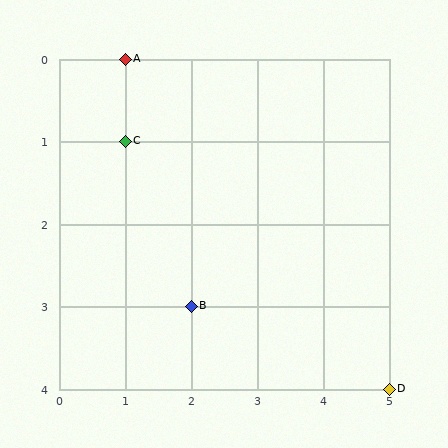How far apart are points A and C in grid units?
Points A and C are 1 row apart.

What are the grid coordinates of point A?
Point A is at grid coordinates (1, 0).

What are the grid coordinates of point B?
Point B is at grid coordinates (2, 3).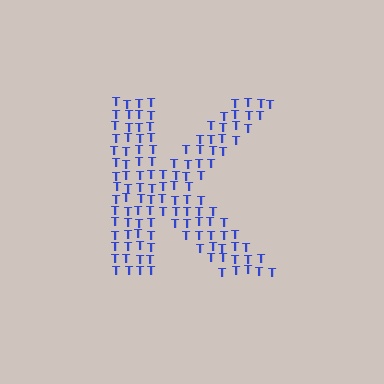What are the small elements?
The small elements are letter T's.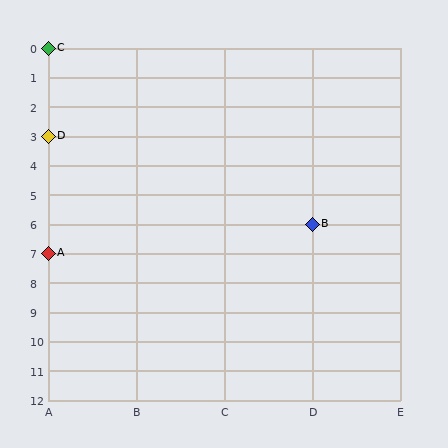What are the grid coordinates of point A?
Point A is at grid coordinates (A, 7).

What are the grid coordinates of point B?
Point B is at grid coordinates (D, 6).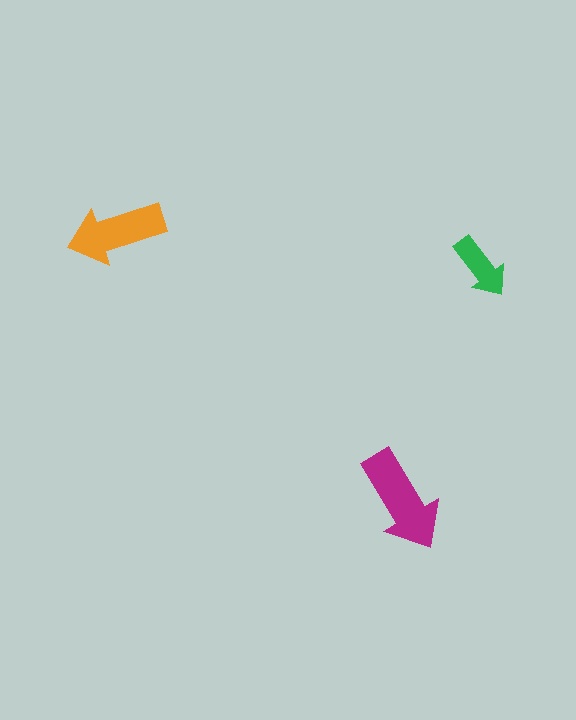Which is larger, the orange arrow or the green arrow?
The orange one.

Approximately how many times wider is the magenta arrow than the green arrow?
About 1.5 times wider.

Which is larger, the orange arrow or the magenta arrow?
The magenta one.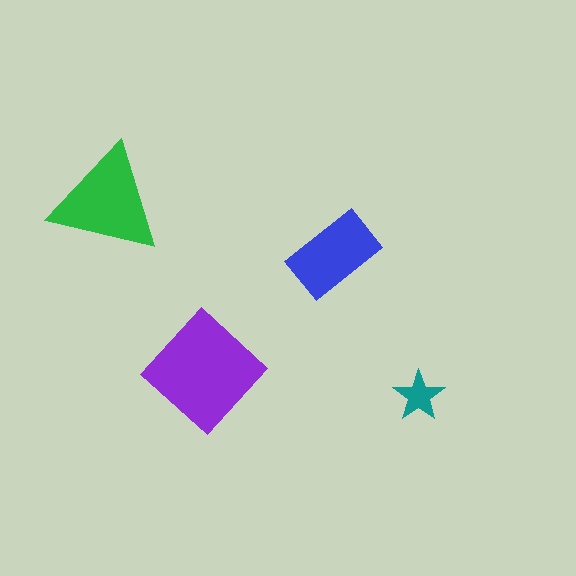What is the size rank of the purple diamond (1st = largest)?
1st.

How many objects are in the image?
There are 4 objects in the image.